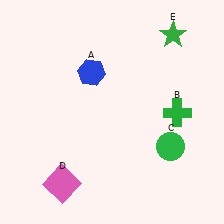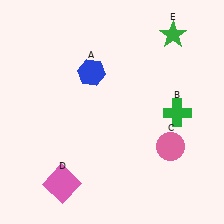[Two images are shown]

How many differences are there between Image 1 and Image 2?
There is 1 difference between the two images.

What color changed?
The circle (C) changed from green in Image 1 to pink in Image 2.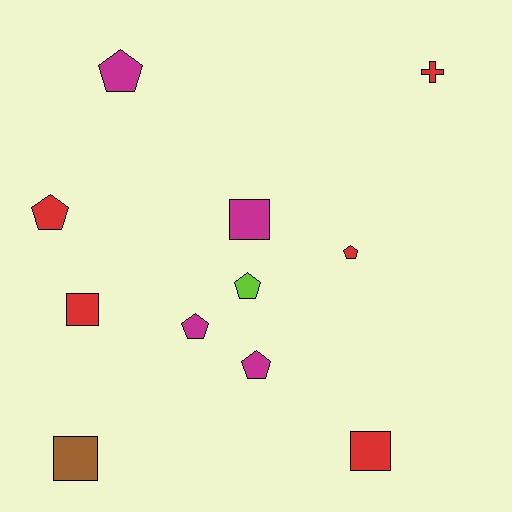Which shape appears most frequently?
Pentagon, with 6 objects.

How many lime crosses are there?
There are no lime crosses.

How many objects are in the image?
There are 11 objects.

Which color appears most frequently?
Red, with 5 objects.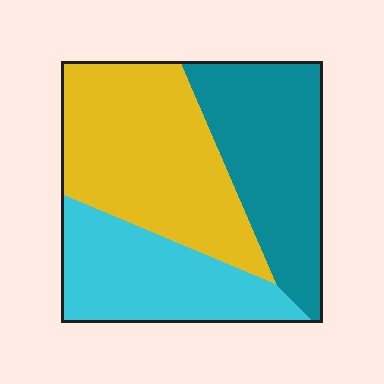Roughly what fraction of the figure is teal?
Teal covers around 30% of the figure.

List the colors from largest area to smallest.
From largest to smallest: yellow, teal, cyan.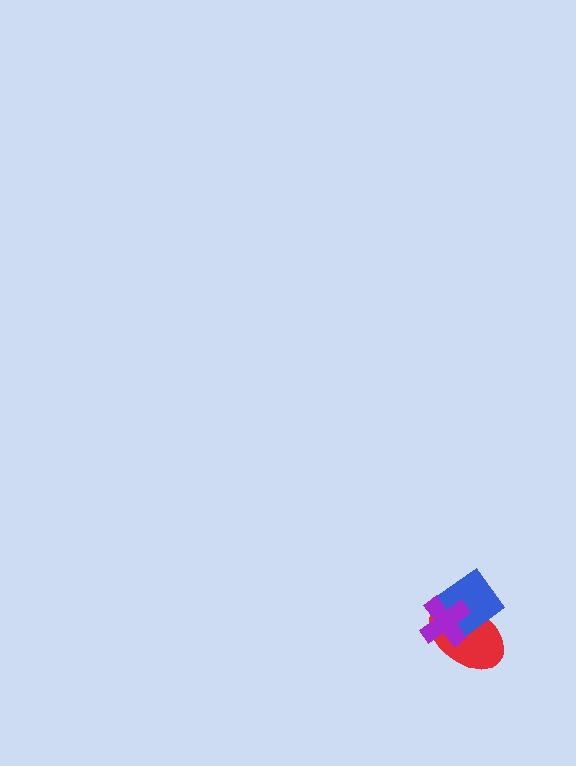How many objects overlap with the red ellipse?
2 objects overlap with the red ellipse.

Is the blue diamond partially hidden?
Yes, it is partially covered by another shape.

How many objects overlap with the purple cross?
2 objects overlap with the purple cross.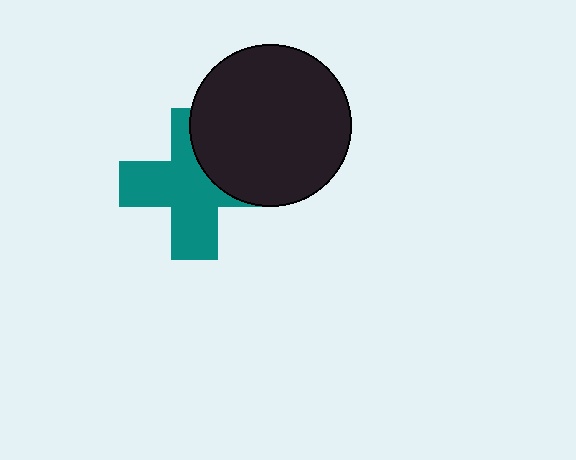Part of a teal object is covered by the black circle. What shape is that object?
It is a cross.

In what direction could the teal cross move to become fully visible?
The teal cross could move left. That would shift it out from behind the black circle entirely.